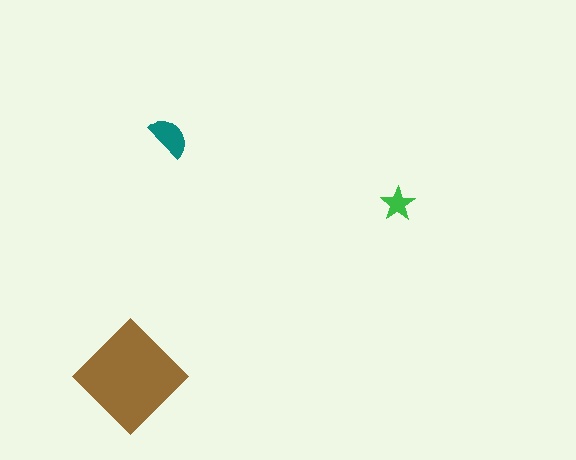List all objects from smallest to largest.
The green star, the teal semicircle, the brown diamond.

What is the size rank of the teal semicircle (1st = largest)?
2nd.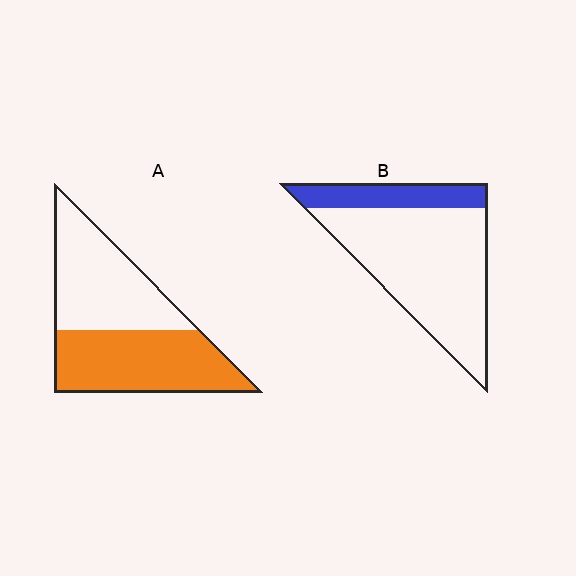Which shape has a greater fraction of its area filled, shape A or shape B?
Shape A.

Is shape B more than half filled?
No.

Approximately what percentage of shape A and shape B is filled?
A is approximately 50% and B is approximately 20%.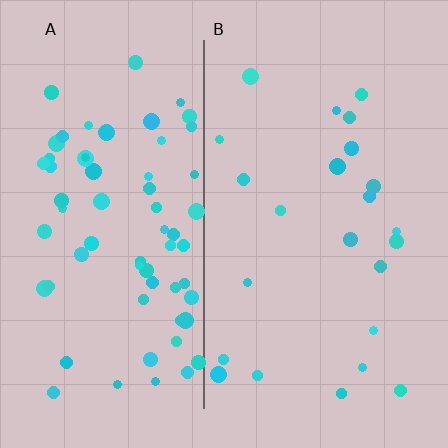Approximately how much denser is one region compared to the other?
Approximately 2.9× — region A over region B.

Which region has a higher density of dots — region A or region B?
A (the left).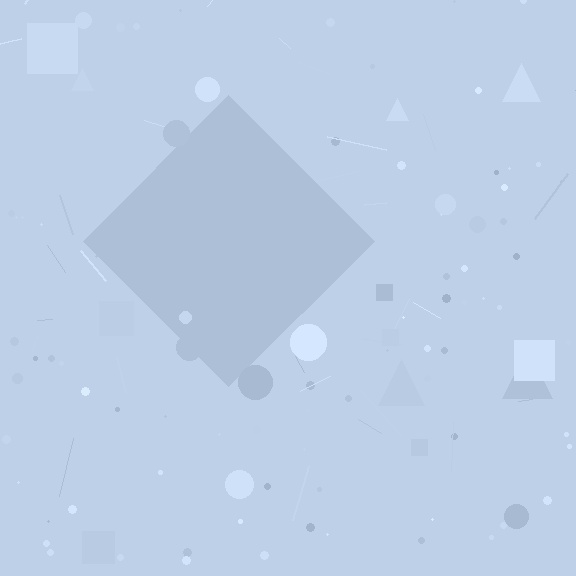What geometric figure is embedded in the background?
A diamond is embedded in the background.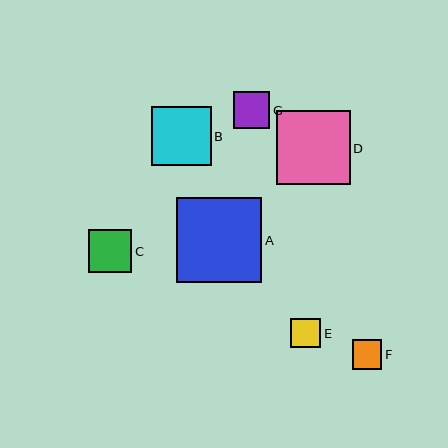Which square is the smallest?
Square F is the smallest with a size of approximately 29 pixels.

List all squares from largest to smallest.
From largest to smallest: A, D, B, C, G, E, F.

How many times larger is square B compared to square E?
Square B is approximately 2.0 times the size of square E.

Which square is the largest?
Square A is the largest with a size of approximately 85 pixels.